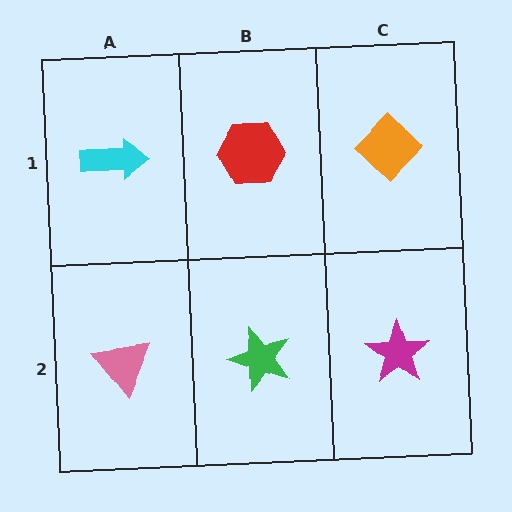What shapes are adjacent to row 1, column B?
A green star (row 2, column B), a cyan arrow (row 1, column A), an orange diamond (row 1, column C).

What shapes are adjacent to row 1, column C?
A magenta star (row 2, column C), a red hexagon (row 1, column B).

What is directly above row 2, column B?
A red hexagon.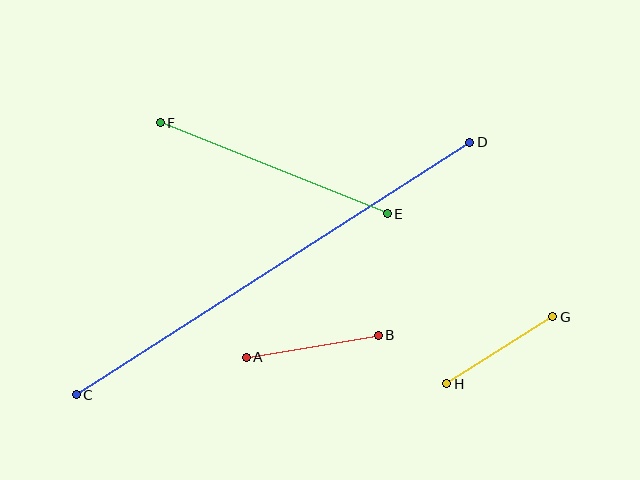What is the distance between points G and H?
The distance is approximately 125 pixels.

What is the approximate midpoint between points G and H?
The midpoint is at approximately (500, 350) pixels.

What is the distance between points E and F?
The distance is approximately 245 pixels.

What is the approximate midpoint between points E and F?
The midpoint is at approximately (274, 168) pixels.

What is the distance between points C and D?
The distance is approximately 468 pixels.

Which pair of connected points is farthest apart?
Points C and D are farthest apart.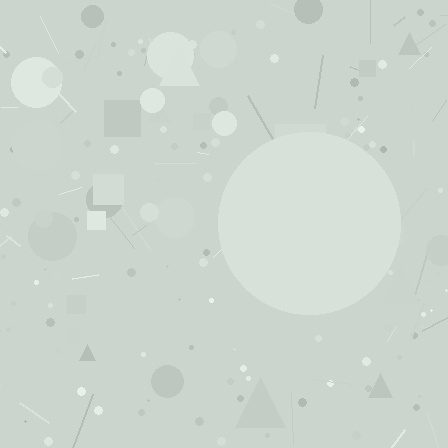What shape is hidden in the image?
A circle is hidden in the image.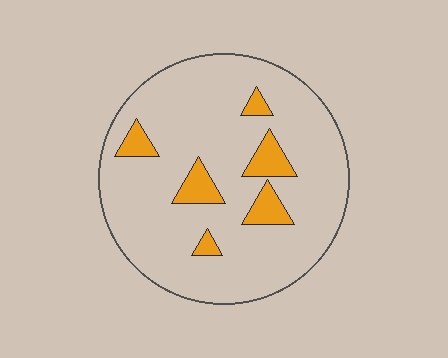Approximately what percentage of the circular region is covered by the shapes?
Approximately 10%.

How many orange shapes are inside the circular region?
6.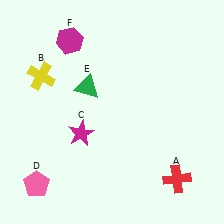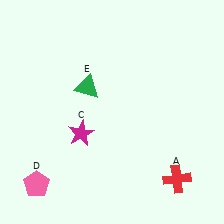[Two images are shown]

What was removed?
The yellow cross (B), the magenta hexagon (F) were removed in Image 2.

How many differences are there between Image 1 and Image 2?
There are 2 differences between the two images.